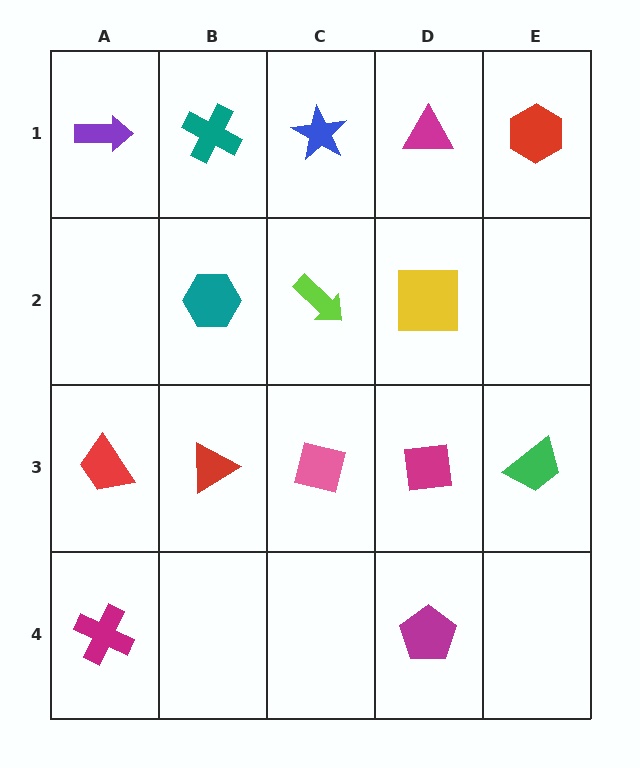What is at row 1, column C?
A blue star.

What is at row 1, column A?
A purple arrow.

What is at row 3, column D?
A magenta square.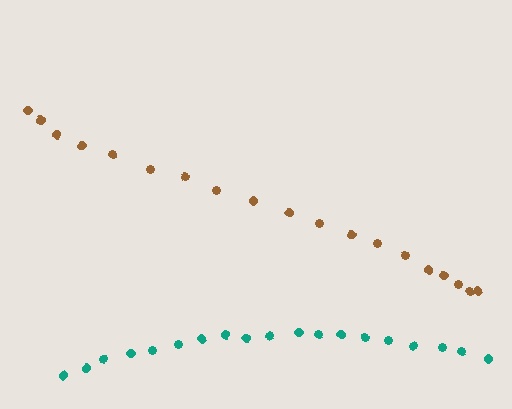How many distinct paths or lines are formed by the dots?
There are 2 distinct paths.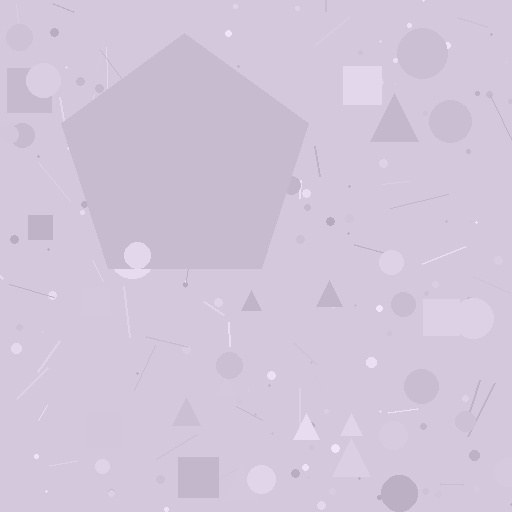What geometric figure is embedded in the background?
A pentagon is embedded in the background.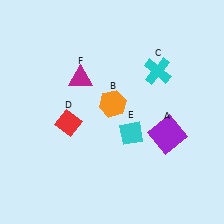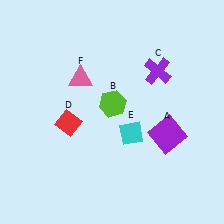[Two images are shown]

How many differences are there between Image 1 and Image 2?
There are 3 differences between the two images.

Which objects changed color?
B changed from orange to lime. C changed from cyan to purple. F changed from magenta to pink.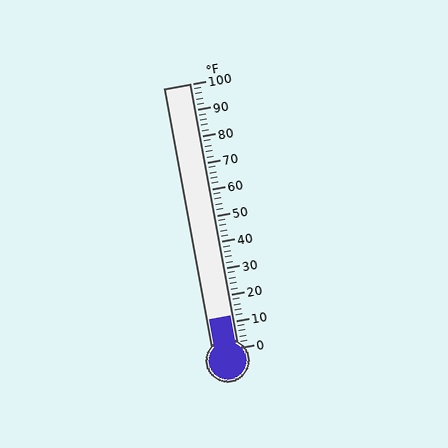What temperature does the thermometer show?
The thermometer shows approximately 12°F.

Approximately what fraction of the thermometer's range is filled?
The thermometer is filled to approximately 10% of its range.